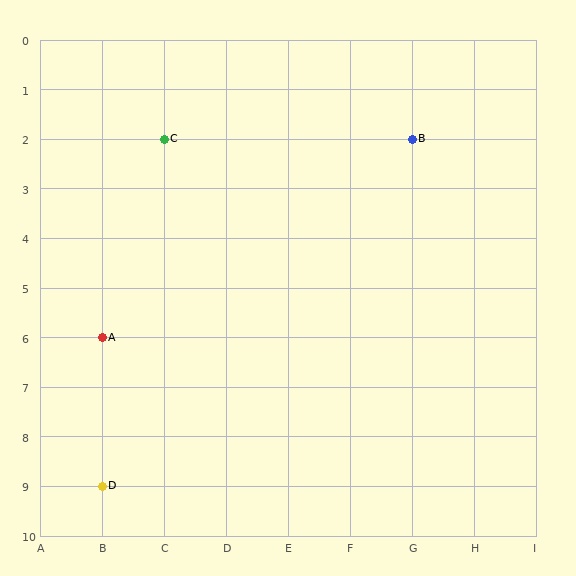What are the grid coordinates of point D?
Point D is at grid coordinates (B, 9).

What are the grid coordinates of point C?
Point C is at grid coordinates (C, 2).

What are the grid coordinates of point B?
Point B is at grid coordinates (G, 2).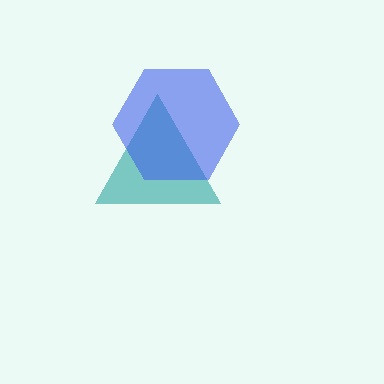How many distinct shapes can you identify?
There are 2 distinct shapes: a teal triangle, a blue hexagon.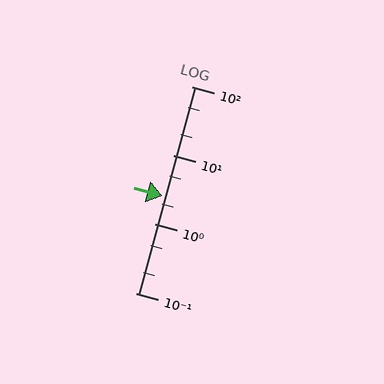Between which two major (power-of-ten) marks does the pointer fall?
The pointer is between 1 and 10.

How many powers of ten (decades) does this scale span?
The scale spans 3 decades, from 0.1 to 100.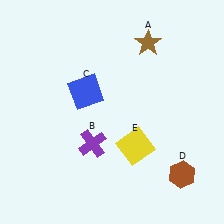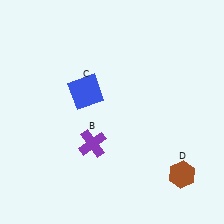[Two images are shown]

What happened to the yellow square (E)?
The yellow square (E) was removed in Image 2. It was in the bottom-right area of Image 1.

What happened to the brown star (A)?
The brown star (A) was removed in Image 2. It was in the top-right area of Image 1.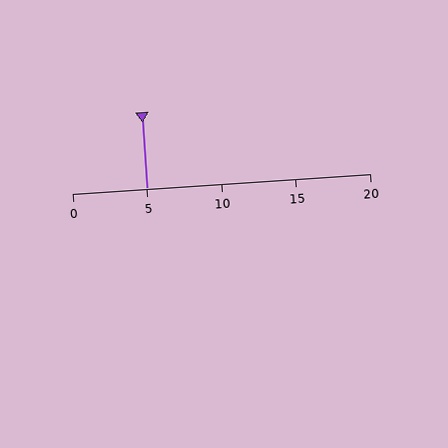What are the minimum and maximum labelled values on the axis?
The axis runs from 0 to 20.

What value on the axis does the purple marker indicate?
The marker indicates approximately 5.